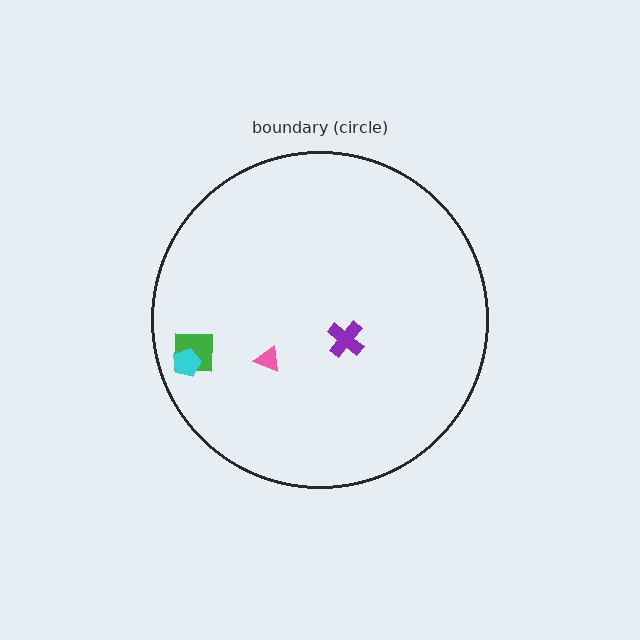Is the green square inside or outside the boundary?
Inside.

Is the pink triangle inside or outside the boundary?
Inside.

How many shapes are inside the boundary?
4 inside, 0 outside.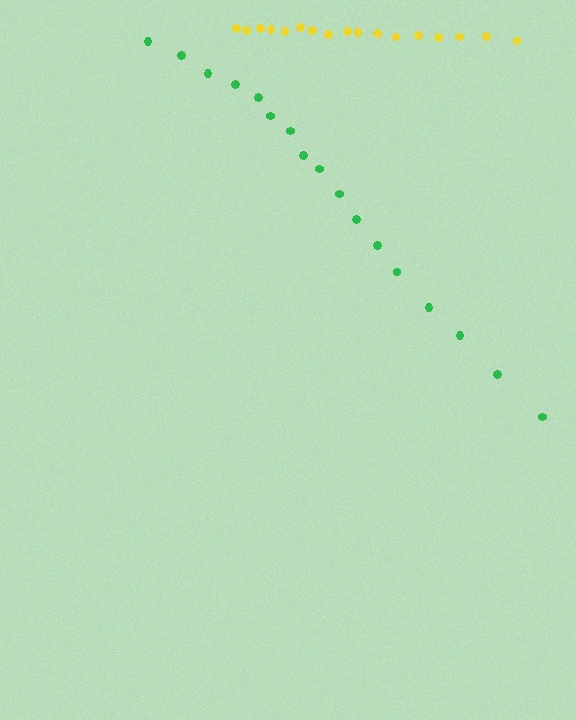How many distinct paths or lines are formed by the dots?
There are 2 distinct paths.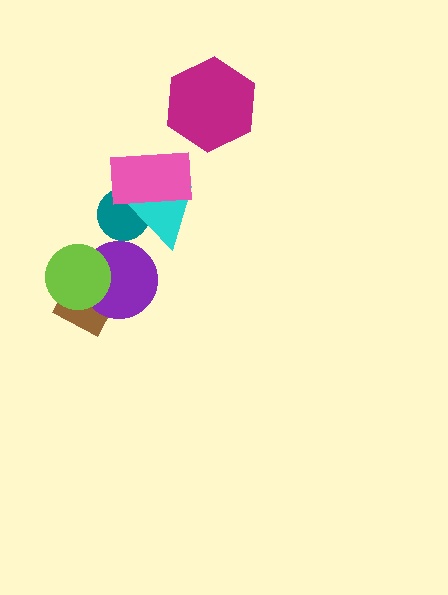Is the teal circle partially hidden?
Yes, it is partially covered by another shape.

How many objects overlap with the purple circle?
2 objects overlap with the purple circle.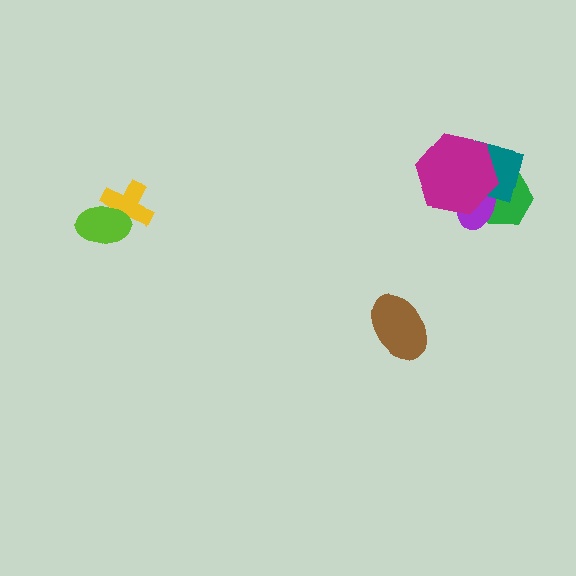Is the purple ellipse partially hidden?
Yes, it is partially covered by another shape.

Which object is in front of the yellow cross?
The lime ellipse is in front of the yellow cross.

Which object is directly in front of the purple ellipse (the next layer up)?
The teal diamond is directly in front of the purple ellipse.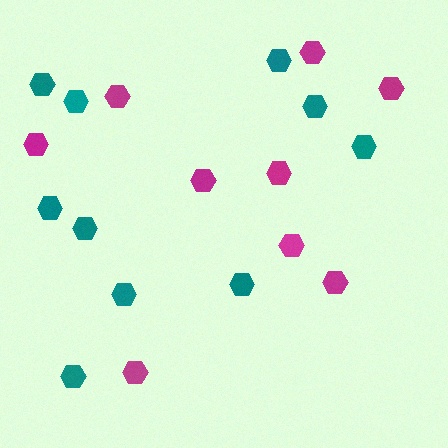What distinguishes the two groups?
There are 2 groups: one group of teal hexagons (10) and one group of magenta hexagons (9).